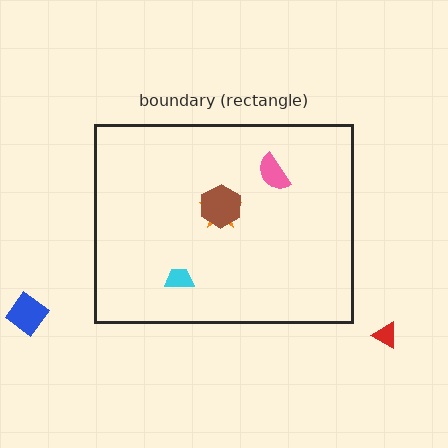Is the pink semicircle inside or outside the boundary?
Inside.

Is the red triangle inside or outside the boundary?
Outside.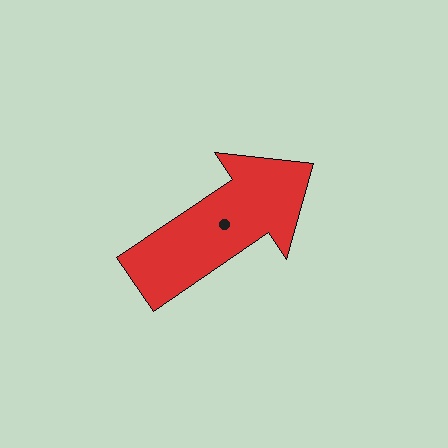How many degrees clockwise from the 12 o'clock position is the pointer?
Approximately 56 degrees.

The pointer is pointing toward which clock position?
Roughly 2 o'clock.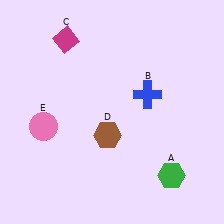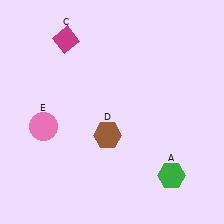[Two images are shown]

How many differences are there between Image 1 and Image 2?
There is 1 difference between the two images.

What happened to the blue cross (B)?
The blue cross (B) was removed in Image 2. It was in the top-right area of Image 1.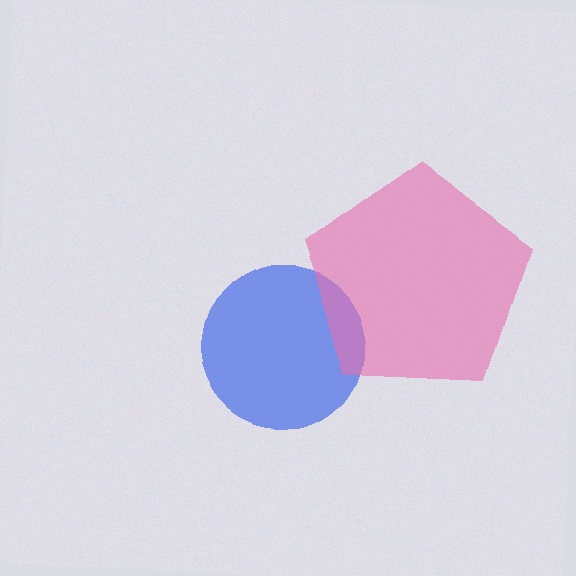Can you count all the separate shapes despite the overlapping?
Yes, there are 2 separate shapes.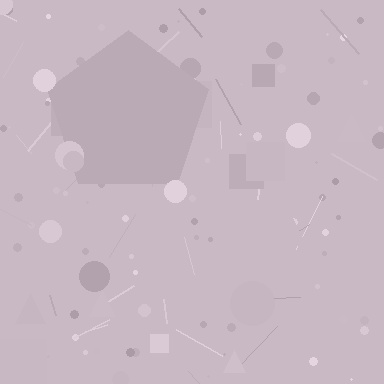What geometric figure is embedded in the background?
A pentagon is embedded in the background.